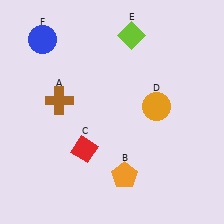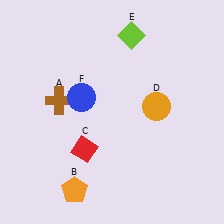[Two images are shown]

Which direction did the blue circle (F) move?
The blue circle (F) moved down.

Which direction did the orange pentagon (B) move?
The orange pentagon (B) moved left.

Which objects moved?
The objects that moved are: the orange pentagon (B), the blue circle (F).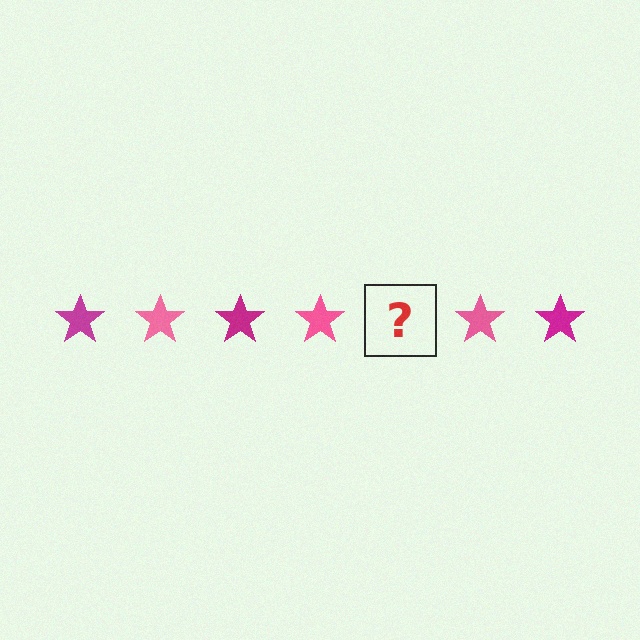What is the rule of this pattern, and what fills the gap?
The rule is that the pattern cycles through magenta, pink stars. The gap should be filled with a magenta star.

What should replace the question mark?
The question mark should be replaced with a magenta star.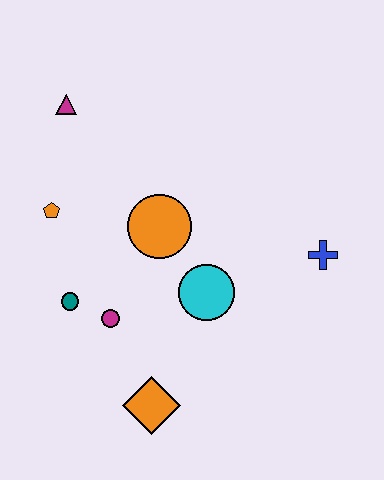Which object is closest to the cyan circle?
The orange circle is closest to the cyan circle.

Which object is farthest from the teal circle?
The blue cross is farthest from the teal circle.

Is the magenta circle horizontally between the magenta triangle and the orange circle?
Yes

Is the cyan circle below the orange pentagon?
Yes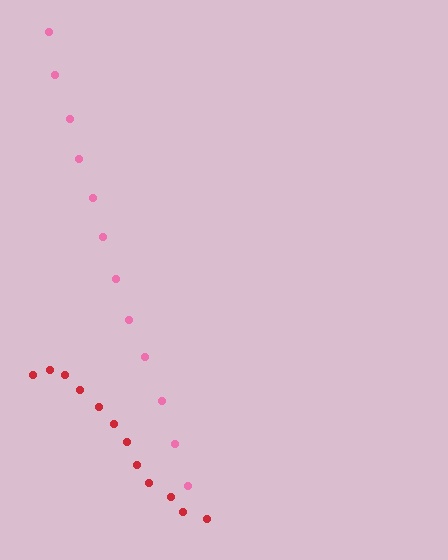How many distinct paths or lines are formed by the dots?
There are 2 distinct paths.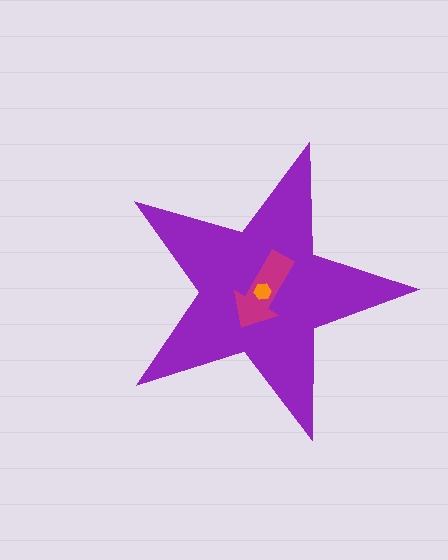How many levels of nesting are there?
3.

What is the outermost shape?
The purple star.